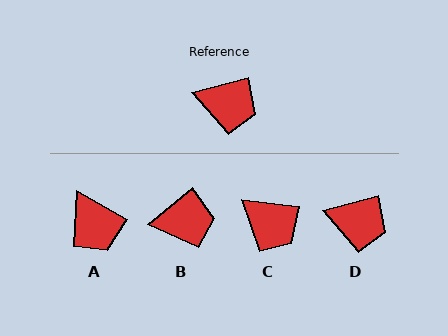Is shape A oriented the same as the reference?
No, it is off by about 44 degrees.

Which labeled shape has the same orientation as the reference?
D.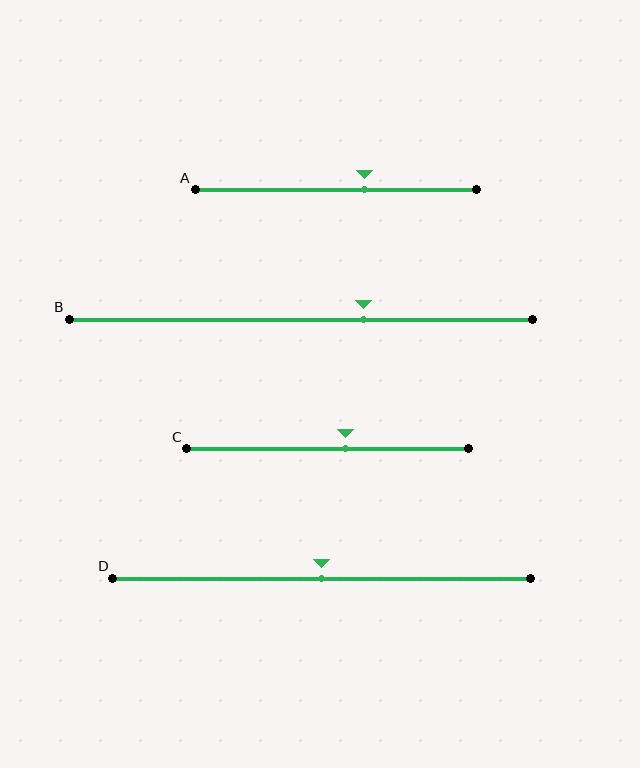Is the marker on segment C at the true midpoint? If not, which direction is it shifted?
No, the marker on segment C is shifted to the right by about 6% of the segment length.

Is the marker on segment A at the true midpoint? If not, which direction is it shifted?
No, the marker on segment A is shifted to the right by about 10% of the segment length.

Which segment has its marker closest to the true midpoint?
Segment D has its marker closest to the true midpoint.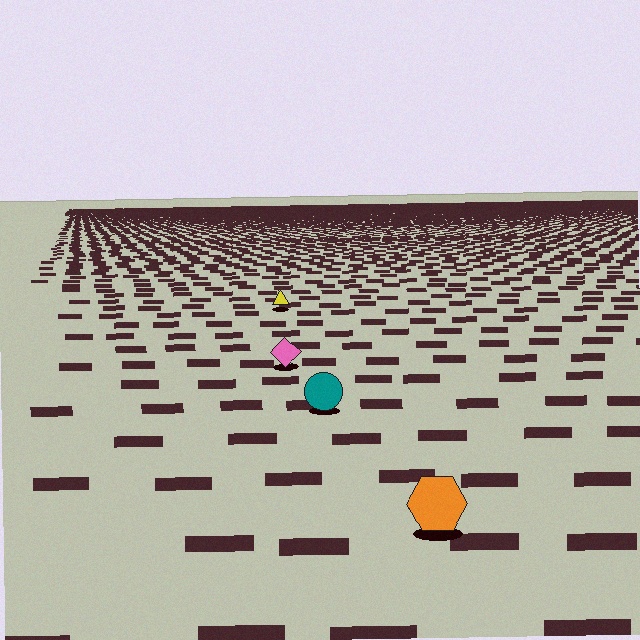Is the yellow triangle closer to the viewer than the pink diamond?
No. The pink diamond is closer — you can tell from the texture gradient: the ground texture is coarser near it.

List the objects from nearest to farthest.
From nearest to farthest: the orange hexagon, the teal circle, the pink diamond, the yellow triangle.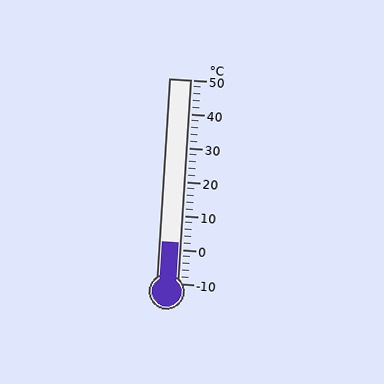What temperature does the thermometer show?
The thermometer shows approximately 2°C.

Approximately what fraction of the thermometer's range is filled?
The thermometer is filled to approximately 20% of its range.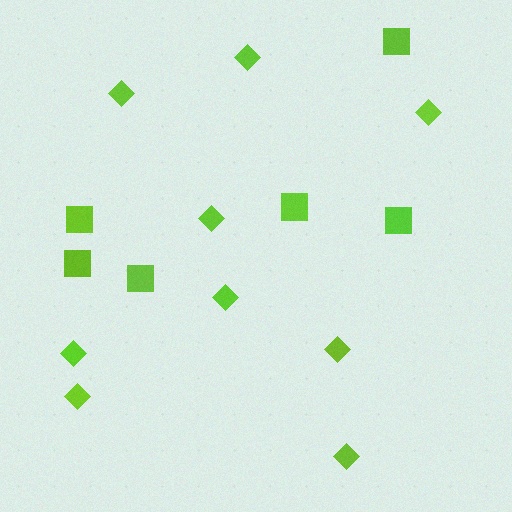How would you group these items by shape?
There are 2 groups: one group of squares (6) and one group of diamonds (9).